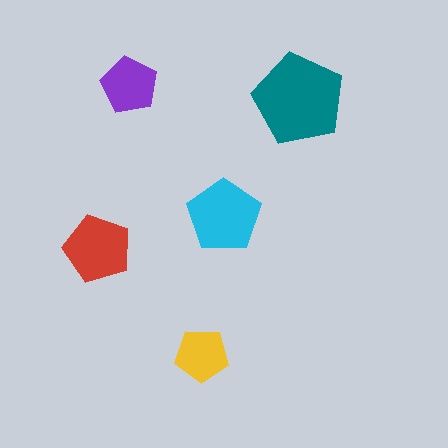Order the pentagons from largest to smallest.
the teal one, the cyan one, the red one, the purple one, the yellow one.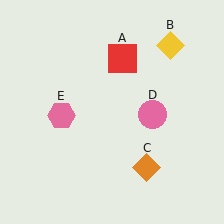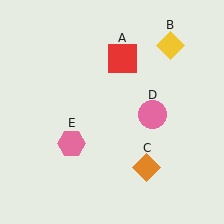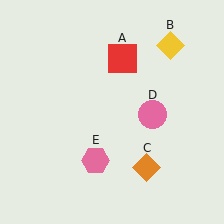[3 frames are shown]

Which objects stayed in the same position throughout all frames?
Red square (object A) and yellow diamond (object B) and orange diamond (object C) and pink circle (object D) remained stationary.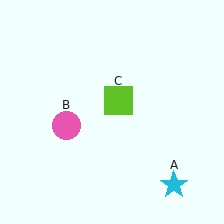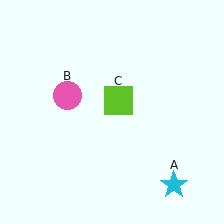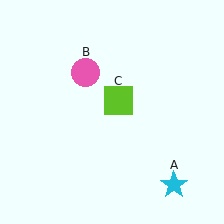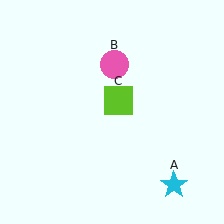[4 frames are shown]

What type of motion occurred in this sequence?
The pink circle (object B) rotated clockwise around the center of the scene.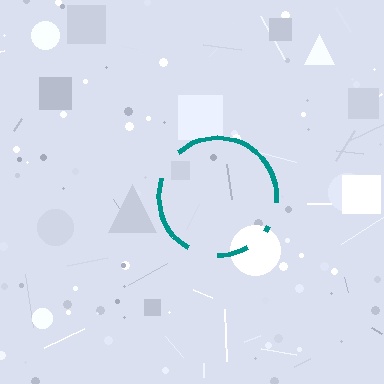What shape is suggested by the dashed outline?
The dashed outline suggests a circle.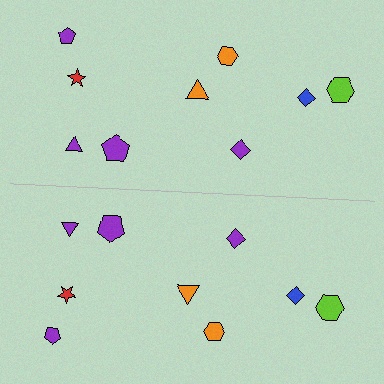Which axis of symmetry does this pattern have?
The pattern has a horizontal axis of symmetry running through the center of the image.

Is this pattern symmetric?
Yes, this pattern has bilateral (reflection) symmetry.